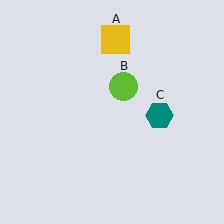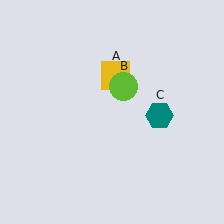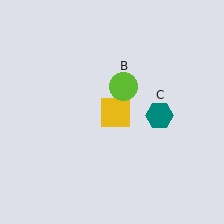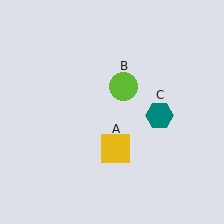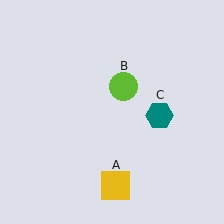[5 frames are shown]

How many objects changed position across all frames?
1 object changed position: yellow square (object A).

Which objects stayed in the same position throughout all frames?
Lime circle (object B) and teal hexagon (object C) remained stationary.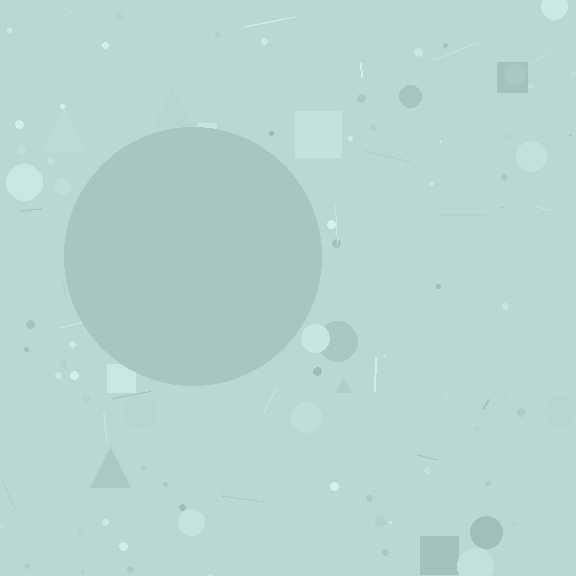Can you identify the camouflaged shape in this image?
The camouflaged shape is a circle.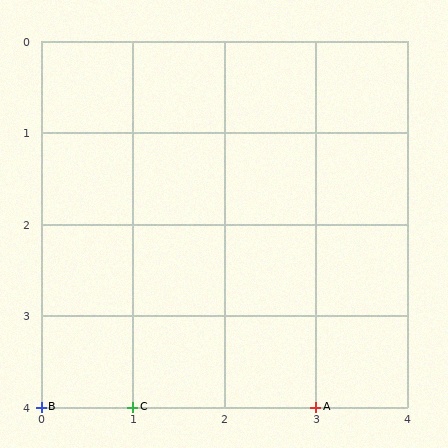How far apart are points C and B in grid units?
Points C and B are 1 column apart.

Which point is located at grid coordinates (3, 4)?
Point A is at (3, 4).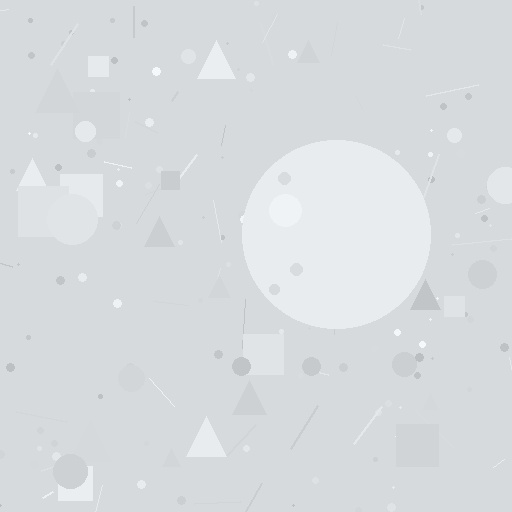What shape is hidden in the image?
A circle is hidden in the image.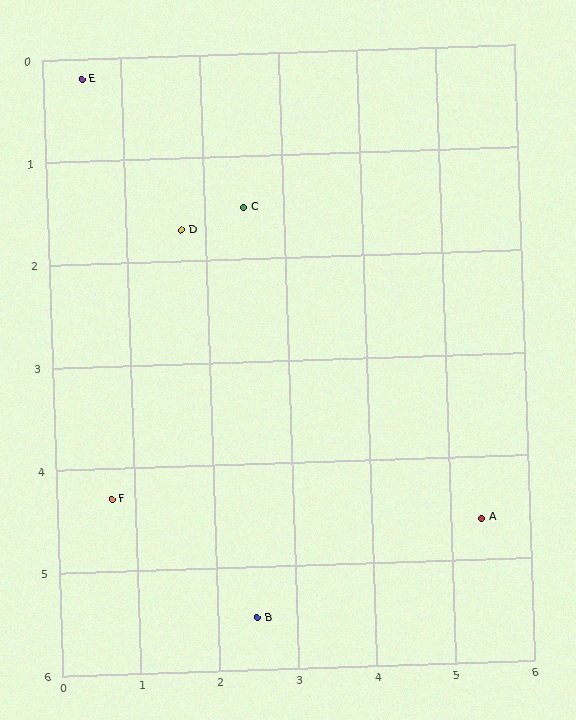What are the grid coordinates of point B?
Point B is at approximately (2.5, 5.5).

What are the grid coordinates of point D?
Point D is at approximately (1.7, 1.7).